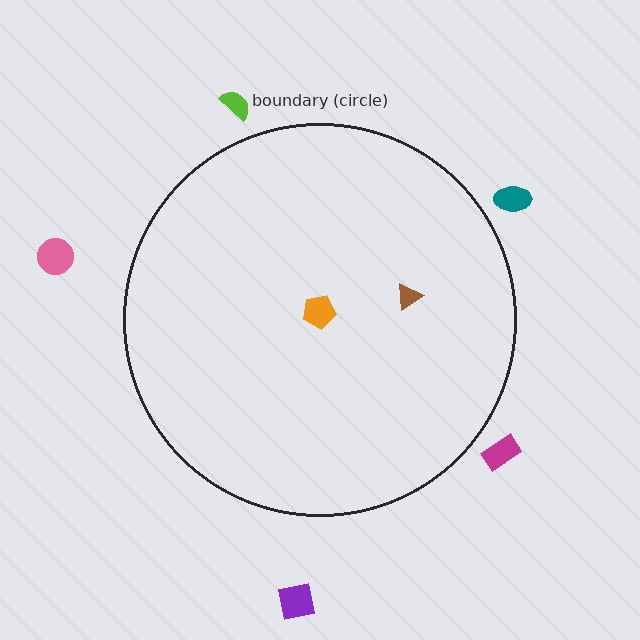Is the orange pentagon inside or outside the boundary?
Inside.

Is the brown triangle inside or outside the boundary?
Inside.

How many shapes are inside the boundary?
2 inside, 5 outside.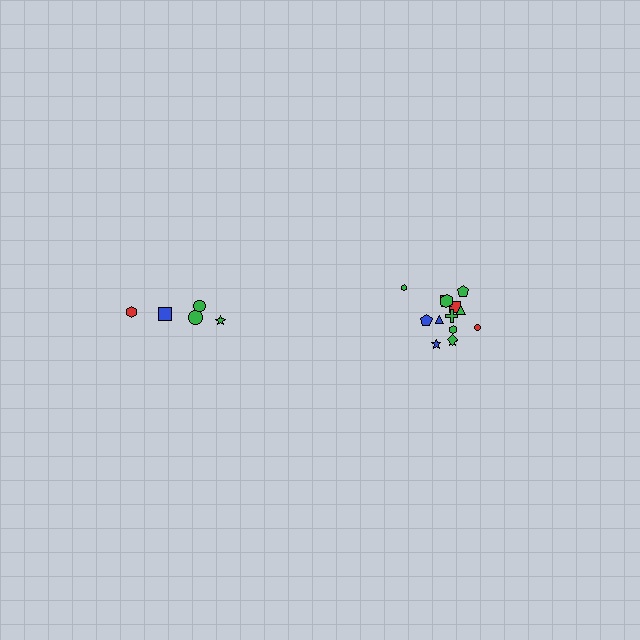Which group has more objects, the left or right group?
The right group.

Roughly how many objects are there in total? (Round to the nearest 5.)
Roughly 20 objects in total.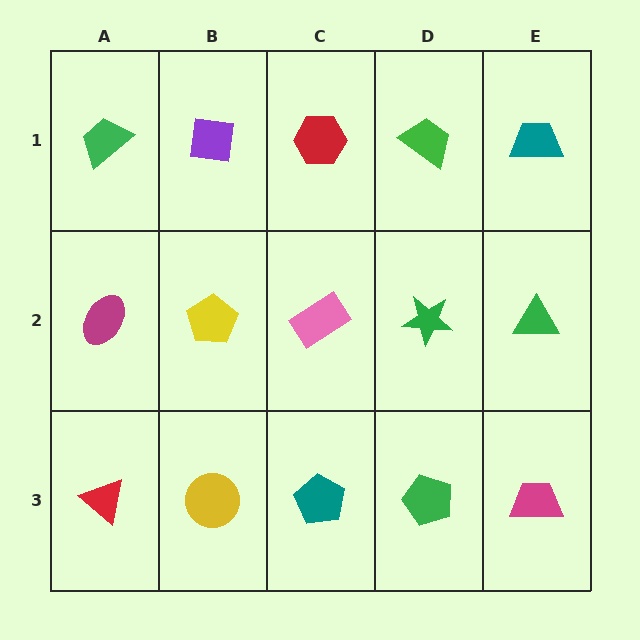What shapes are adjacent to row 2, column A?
A green trapezoid (row 1, column A), a red triangle (row 3, column A), a yellow pentagon (row 2, column B).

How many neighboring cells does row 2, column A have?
3.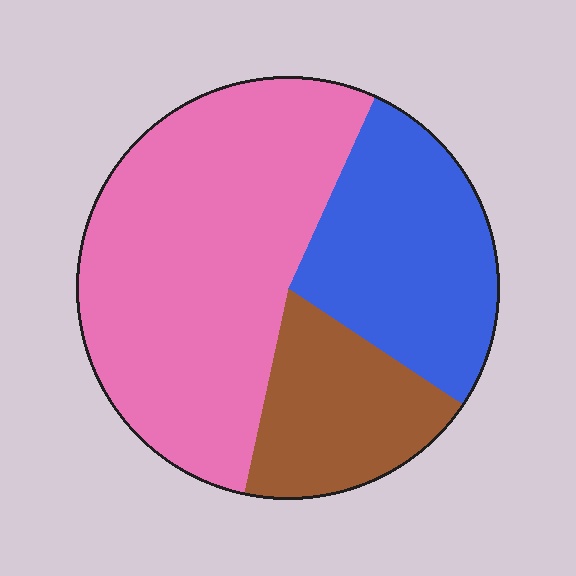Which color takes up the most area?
Pink, at roughly 55%.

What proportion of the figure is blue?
Blue takes up about one quarter (1/4) of the figure.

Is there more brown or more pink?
Pink.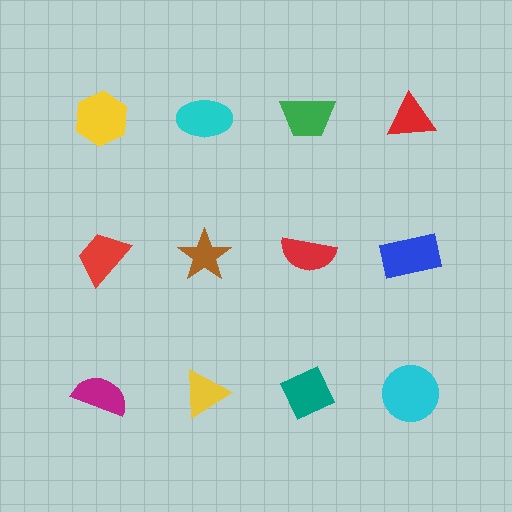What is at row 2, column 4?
A blue rectangle.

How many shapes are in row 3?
4 shapes.